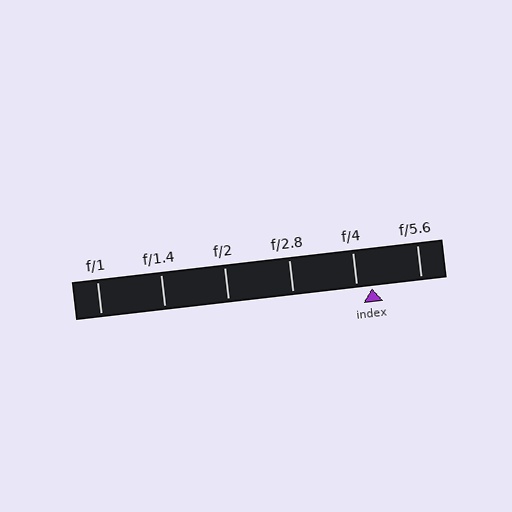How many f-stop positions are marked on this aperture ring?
There are 6 f-stop positions marked.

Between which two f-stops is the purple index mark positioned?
The index mark is between f/4 and f/5.6.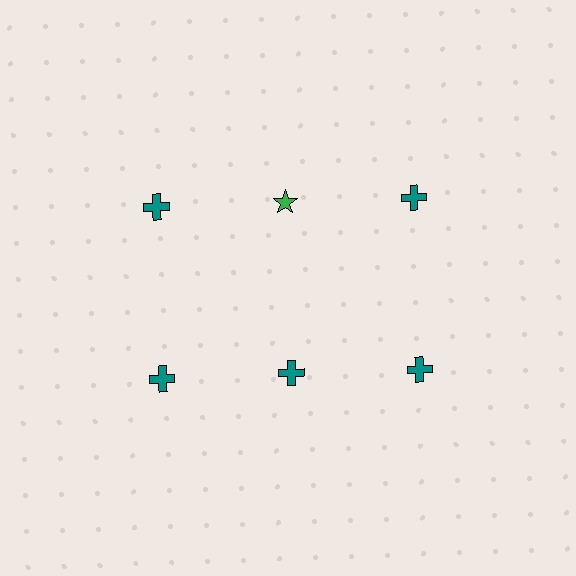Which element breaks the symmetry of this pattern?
The green star in the top row, second from left column breaks the symmetry. All other shapes are teal crosses.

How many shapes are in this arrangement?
There are 6 shapes arranged in a grid pattern.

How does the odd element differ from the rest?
It differs in both color (green instead of teal) and shape (star instead of cross).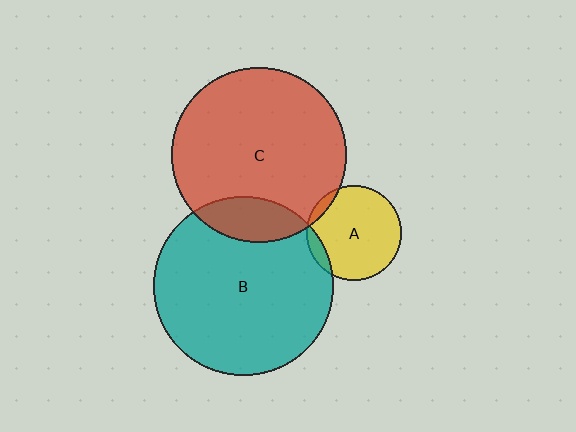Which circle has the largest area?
Circle B (teal).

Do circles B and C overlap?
Yes.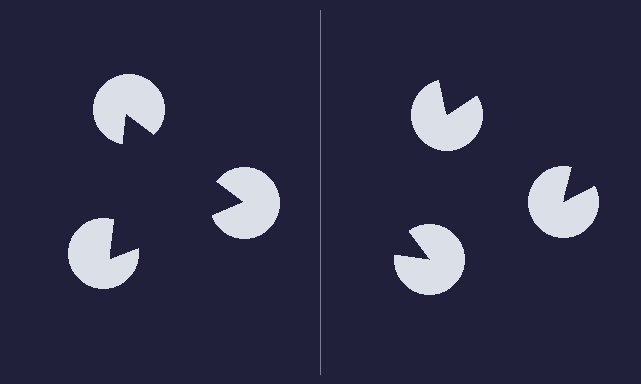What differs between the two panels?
The pac-man discs are positioned identically on both sides; only the wedge orientations differ. On the left they align to a triangle; on the right they are misaligned.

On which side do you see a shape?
An illusory triangle appears on the left side. On the right side the wedge cuts are rotated, so no coherent shape forms.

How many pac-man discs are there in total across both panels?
6 — 3 on each side.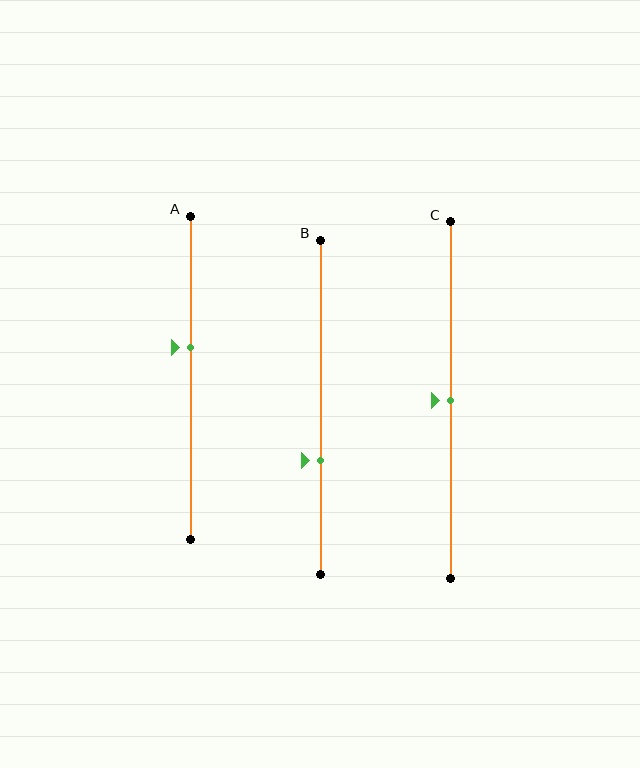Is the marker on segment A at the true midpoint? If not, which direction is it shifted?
No, the marker on segment A is shifted upward by about 9% of the segment length.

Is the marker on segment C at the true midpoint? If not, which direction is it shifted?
Yes, the marker on segment C is at the true midpoint.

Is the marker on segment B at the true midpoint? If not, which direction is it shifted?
No, the marker on segment B is shifted downward by about 16% of the segment length.